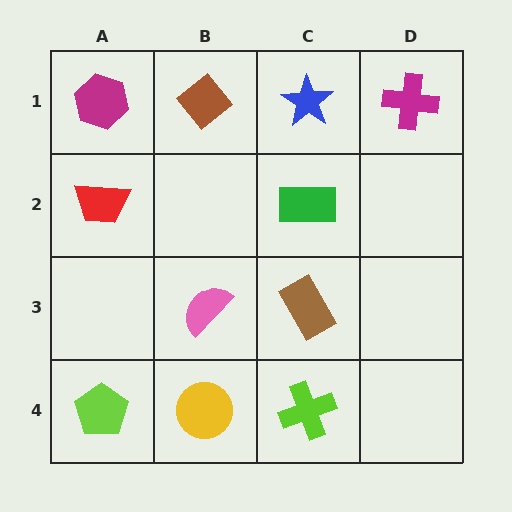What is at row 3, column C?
A brown rectangle.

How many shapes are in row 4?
3 shapes.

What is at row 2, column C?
A green rectangle.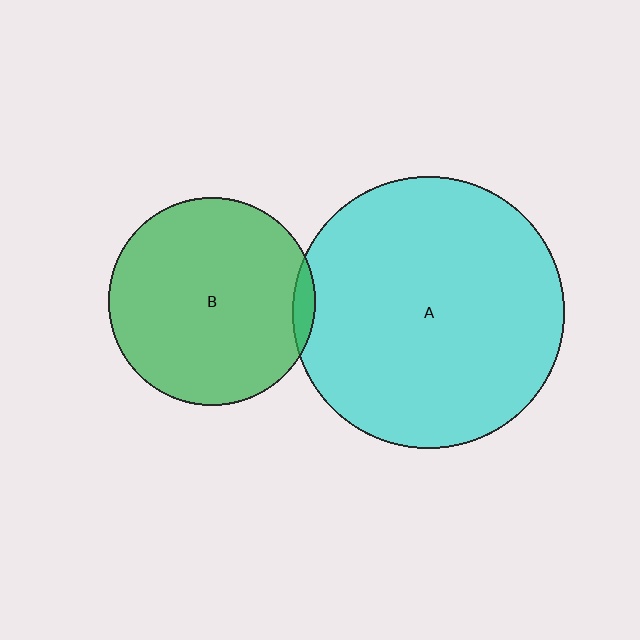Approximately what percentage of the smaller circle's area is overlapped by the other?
Approximately 5%.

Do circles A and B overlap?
Yes.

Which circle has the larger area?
Circle A (cyan).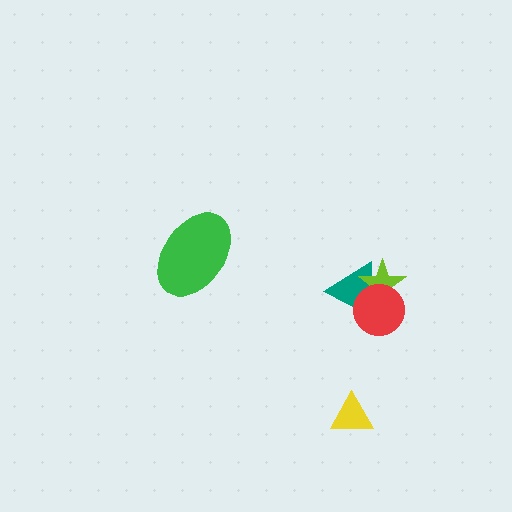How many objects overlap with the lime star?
2 objects overlap with the lime star.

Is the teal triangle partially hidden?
Yes, it is partially covered by another shape.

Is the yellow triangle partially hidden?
No, no other shape covers it.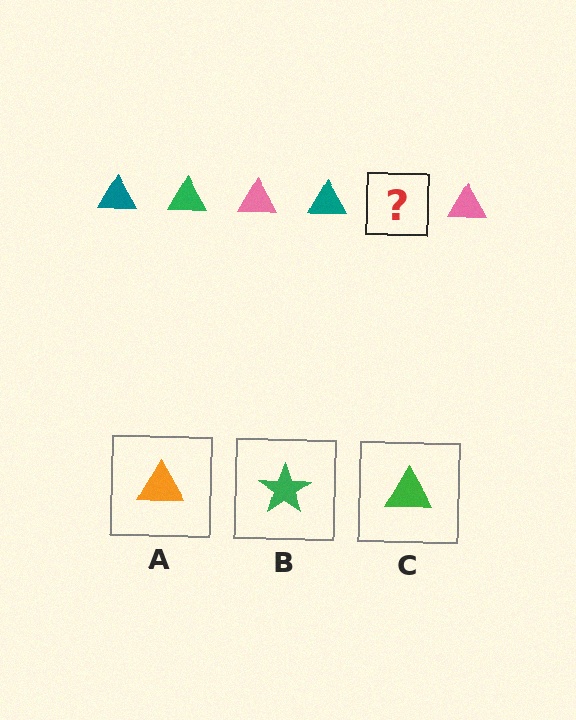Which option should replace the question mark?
Option C.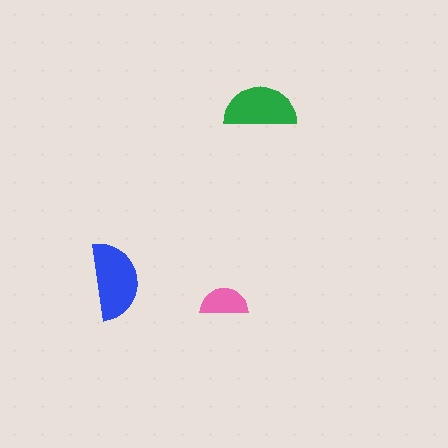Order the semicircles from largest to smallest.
the blue one, the green one, the pink one.